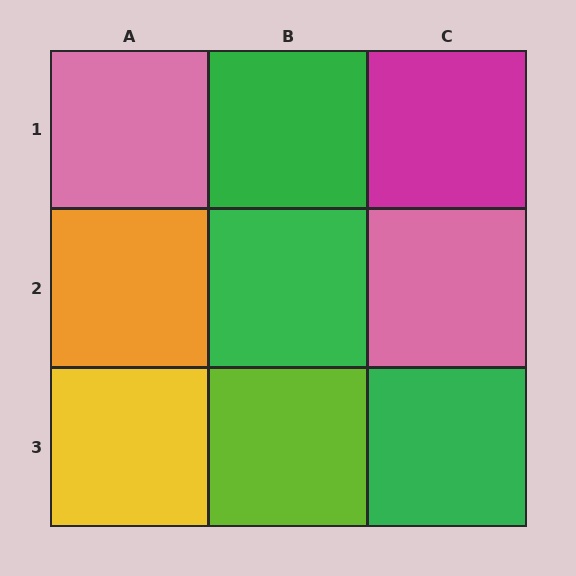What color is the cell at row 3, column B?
Lime.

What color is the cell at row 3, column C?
Green.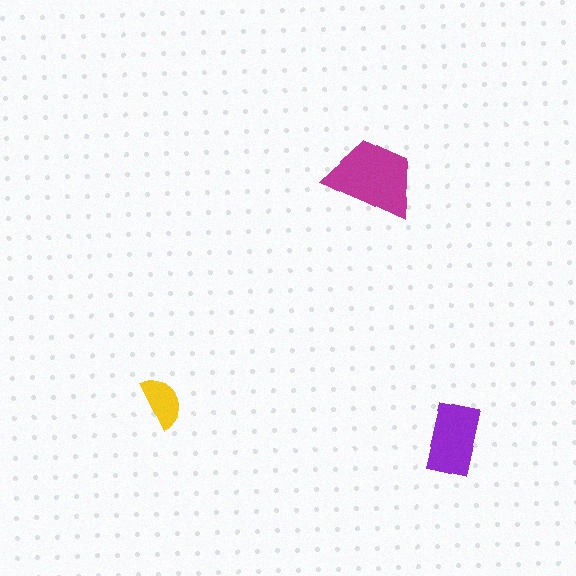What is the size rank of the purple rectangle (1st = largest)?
2nd.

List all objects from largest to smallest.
The magenta trapezoid, the purple rectangle, the yellow semicircle.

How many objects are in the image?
There are 3 objects in the image.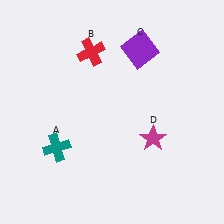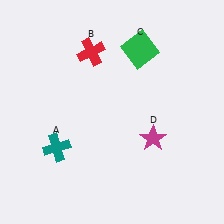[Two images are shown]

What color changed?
The square (C) changed from purple in Image 1 to green in Image 2.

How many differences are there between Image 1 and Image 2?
There is 1 difference between the two images.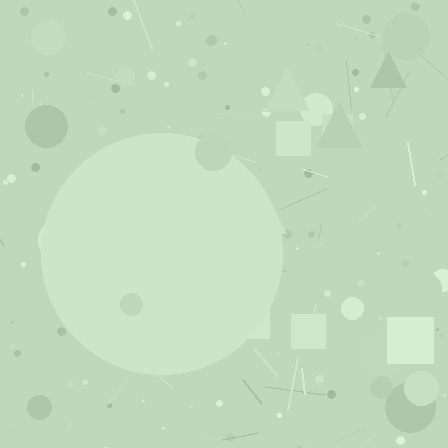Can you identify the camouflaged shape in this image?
The camouflaged shape is a circle.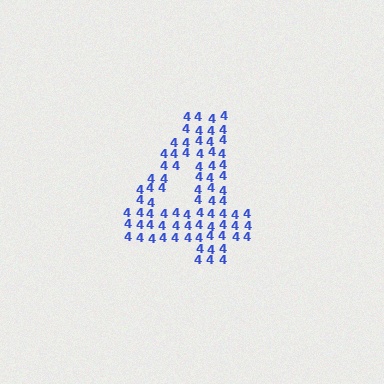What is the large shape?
The large shape is the digit 4.